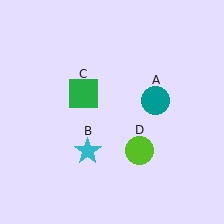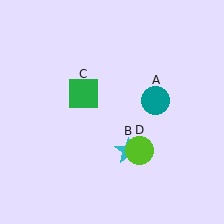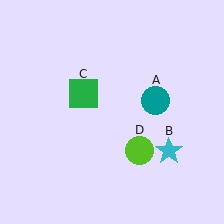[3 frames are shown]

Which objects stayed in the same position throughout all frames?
Teal circle (object A) and green square (object C) and lime circle (object D) remained stationary.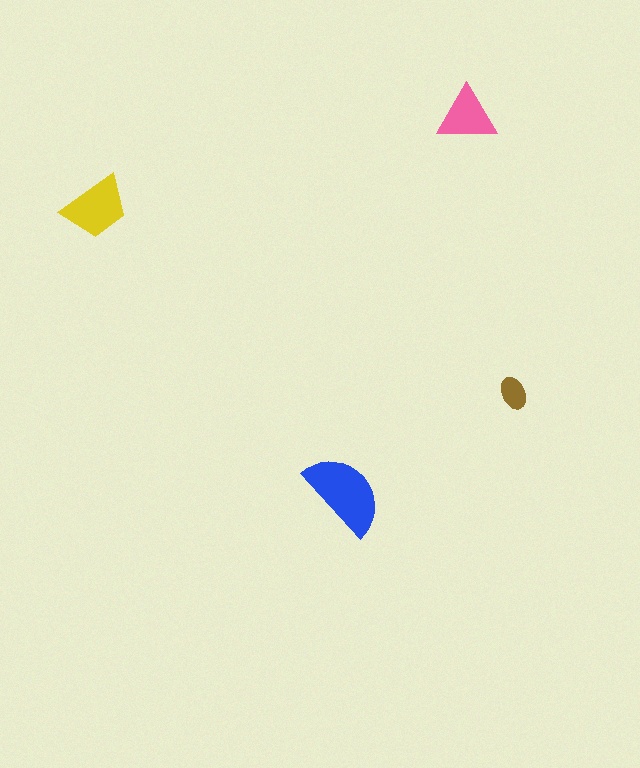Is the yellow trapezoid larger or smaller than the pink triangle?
Larger.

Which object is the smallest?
The brown ellipse.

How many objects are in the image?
There are 4 objects in the image.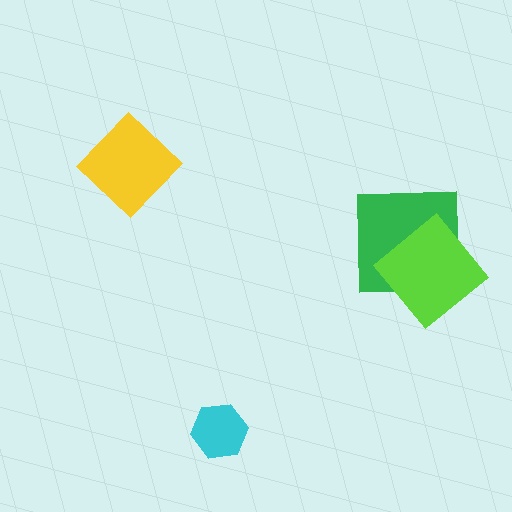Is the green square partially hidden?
Yes, it is partially covered by another shape.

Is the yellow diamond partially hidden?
No, no other shape covers it.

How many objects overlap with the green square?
1 object overlaps with the green square.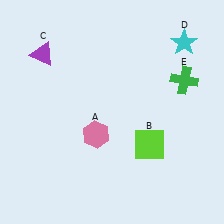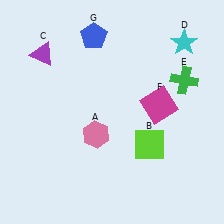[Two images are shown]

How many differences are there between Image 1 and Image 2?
There are 2 differences between the two images.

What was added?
A magenta square (F), a blue pentagon (G) were added in Image 2.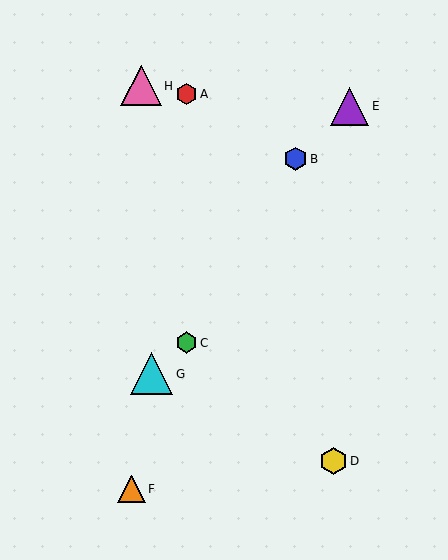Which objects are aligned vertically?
Objects A, C are aligned vertically.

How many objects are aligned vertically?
2 objects (A, C) are aligned vertically.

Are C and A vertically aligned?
Yes, both are at x≈186.